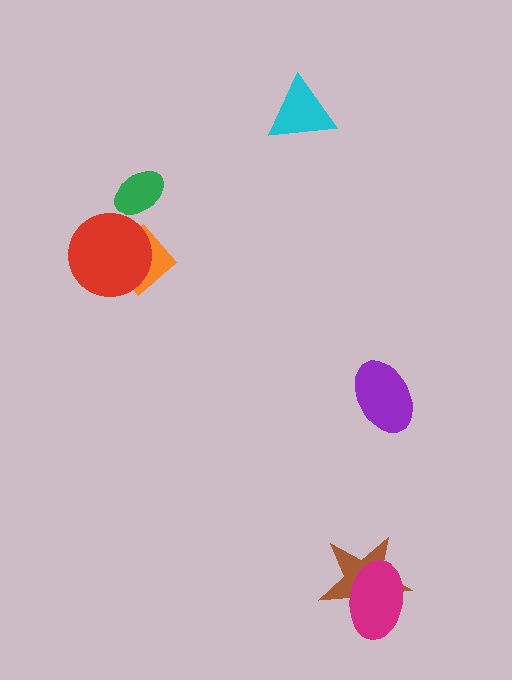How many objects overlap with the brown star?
1 object overlaps with the brown star.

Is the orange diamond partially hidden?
Yes, it is partially covered by another shape.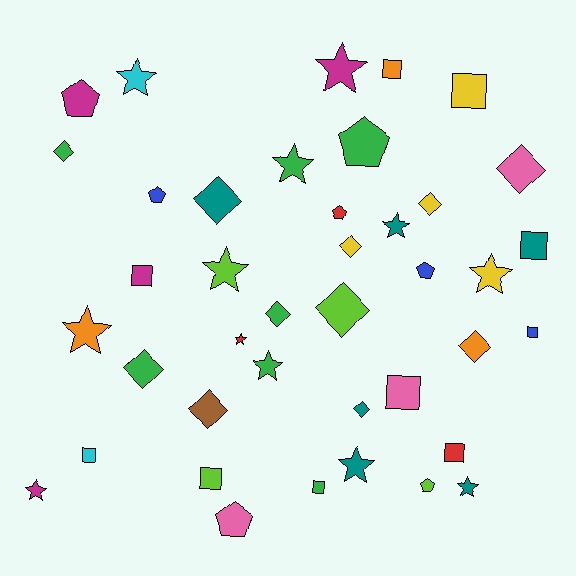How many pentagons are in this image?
There are 7 pentagons.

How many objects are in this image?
There are 40 objects.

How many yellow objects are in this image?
There are 4 yellow objects.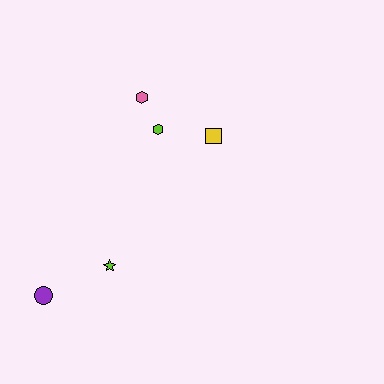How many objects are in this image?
There are 5 objects.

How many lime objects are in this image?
There are 2 lime objects.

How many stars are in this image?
There is 1 star.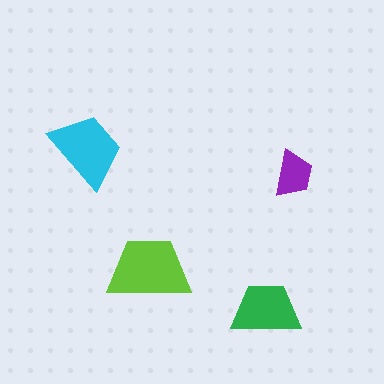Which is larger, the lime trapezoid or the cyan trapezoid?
The lime one.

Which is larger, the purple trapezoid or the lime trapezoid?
The lime one.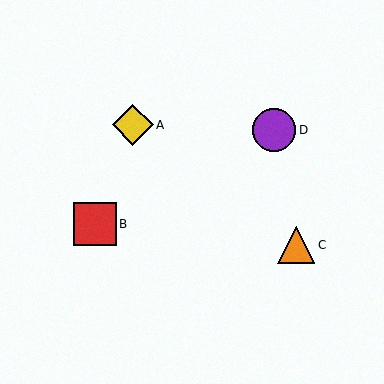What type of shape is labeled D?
Shape D is a purple circle.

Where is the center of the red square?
The center of the red square is at (95, 224).